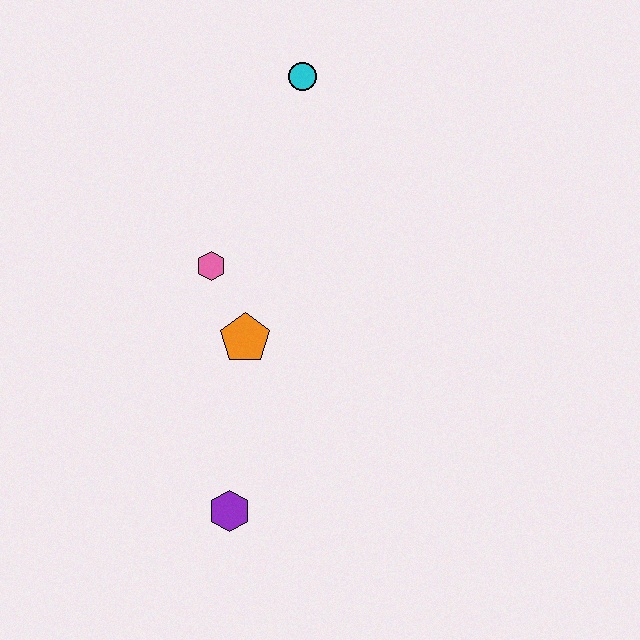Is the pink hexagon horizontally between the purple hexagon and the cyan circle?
No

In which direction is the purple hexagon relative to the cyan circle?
The purple hexagon is below the cyan circle.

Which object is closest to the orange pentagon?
The pink hexagon is closest to the orange pentagon.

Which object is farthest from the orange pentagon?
The cyan circle is farthest from the orange pentagon.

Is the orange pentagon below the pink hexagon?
Yes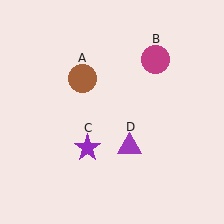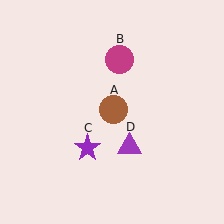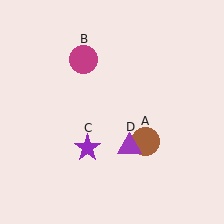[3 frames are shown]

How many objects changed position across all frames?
2 objects changed position: brown circle (object A), magenta circle (object B).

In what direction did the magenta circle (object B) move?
The magenta circle (object B) moved left.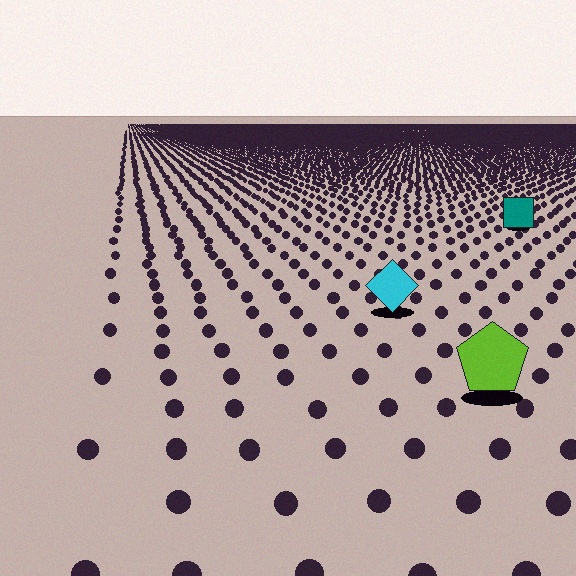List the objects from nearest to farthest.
From nearest to farthest: the lime pentagon, the cyan diamond, the teal square.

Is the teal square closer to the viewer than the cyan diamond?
No. The cyan diamond is closer — you can tell from the texture gradient: the ground texture is coarser near it.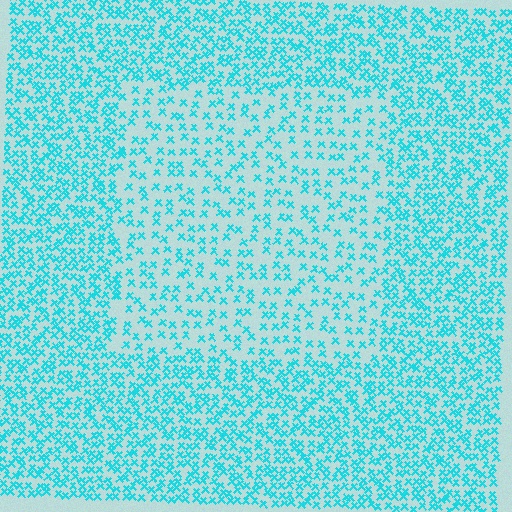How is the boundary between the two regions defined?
The boundary is defined by a change in element density (approximately 2.0x ratio). All elements are the same color, size, and shape.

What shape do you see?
I see a rectangle.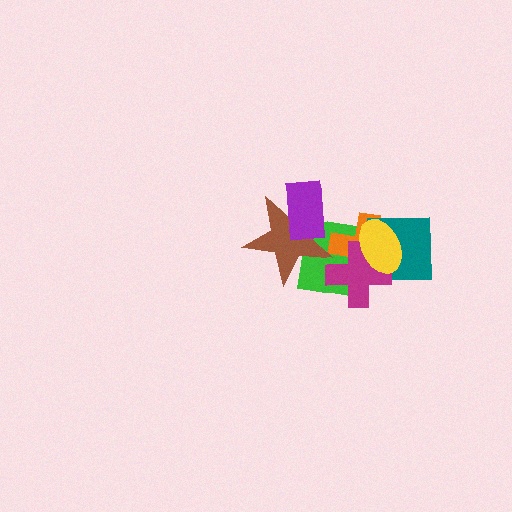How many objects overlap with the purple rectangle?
2 objects overlap with the purple rectangle.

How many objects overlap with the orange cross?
4 objects overlap with the orange cross.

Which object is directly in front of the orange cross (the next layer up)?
The teal square is directly in front of the orange cross.